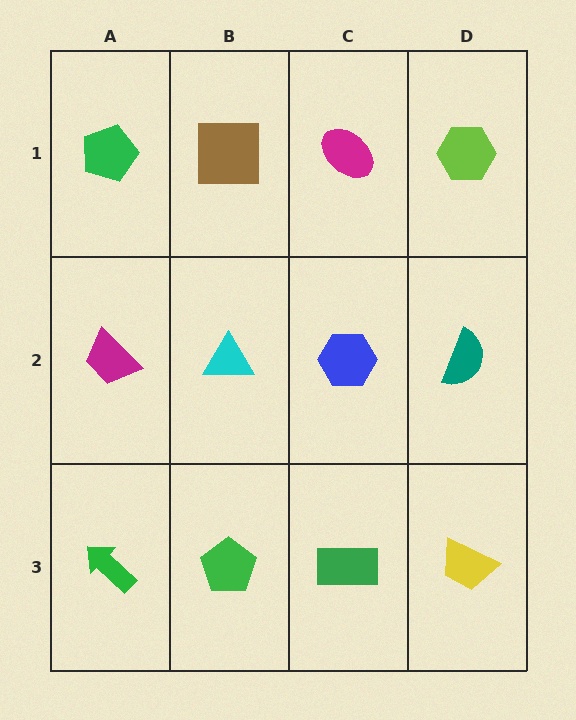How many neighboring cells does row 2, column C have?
4.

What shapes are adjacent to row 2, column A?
A green pentagon (row 1, column A), a green arrow (row 3, column A), a cyan triangle (row 2, column B).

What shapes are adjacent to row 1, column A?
A magenta trapezoid (row 2, column A), a brown square (row 1, column B).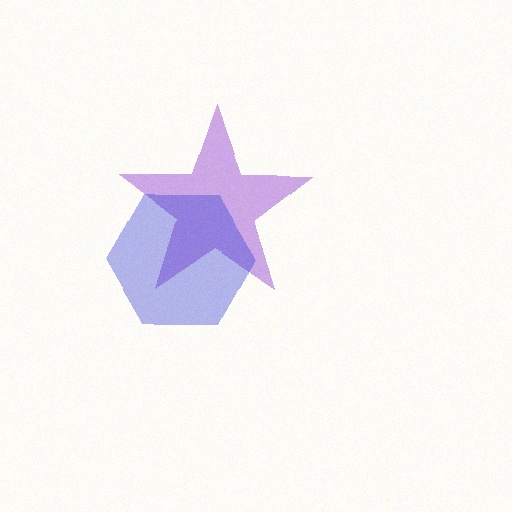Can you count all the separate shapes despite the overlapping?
Yes, there are 2 separate shapes.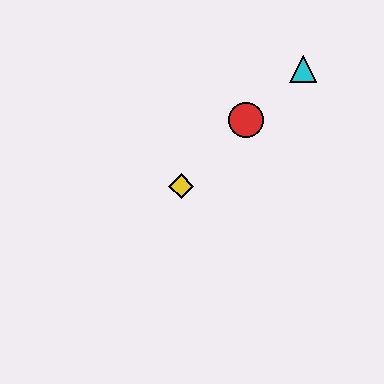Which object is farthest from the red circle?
The yellow diamond is farthest from the red circle.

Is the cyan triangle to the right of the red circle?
Yes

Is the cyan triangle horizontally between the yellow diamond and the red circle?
No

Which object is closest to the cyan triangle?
The red circle is closest to the cyan triangle.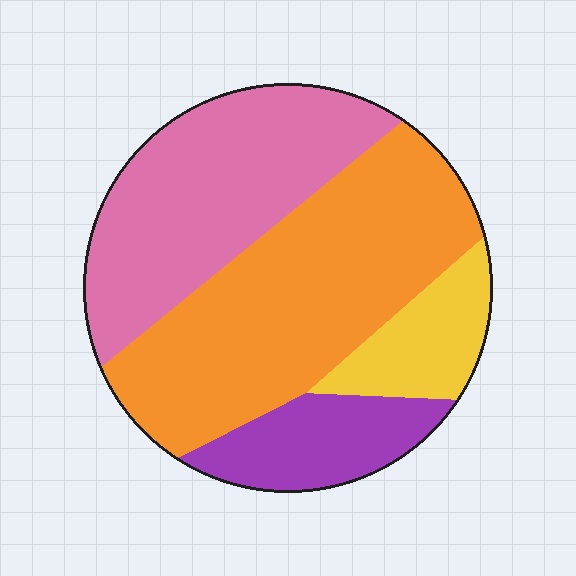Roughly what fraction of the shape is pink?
Pink covers 33% of the shape.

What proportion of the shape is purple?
Purple covers 13% of the shape.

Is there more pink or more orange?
Orange.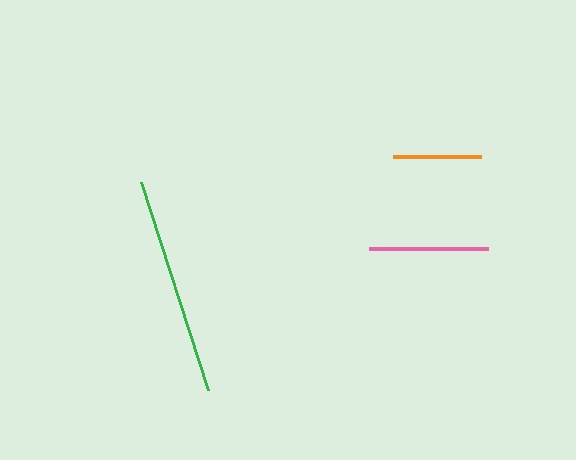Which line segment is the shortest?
The orange line is the shortest at approximately 88 pixels.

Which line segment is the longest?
The green line is the longest at approximately 218 pixels.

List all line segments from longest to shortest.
From longest to shortest: green, pink, orange.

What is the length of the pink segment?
The pink segment is approximately 120 pixels long.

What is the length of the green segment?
The green segment is approximately 218 pixels long.